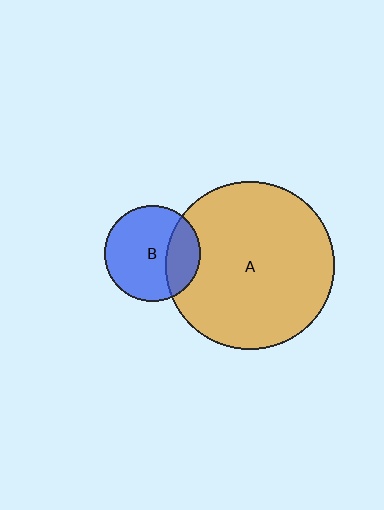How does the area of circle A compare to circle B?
Approximately 3.1 times.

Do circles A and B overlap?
Yes.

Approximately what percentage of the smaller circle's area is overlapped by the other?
Approximately 25%.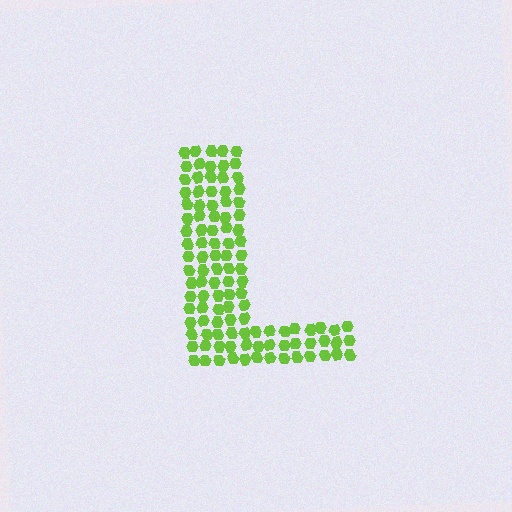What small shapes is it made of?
It is made of small hexagons.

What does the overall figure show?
The overall figure shows the letter L.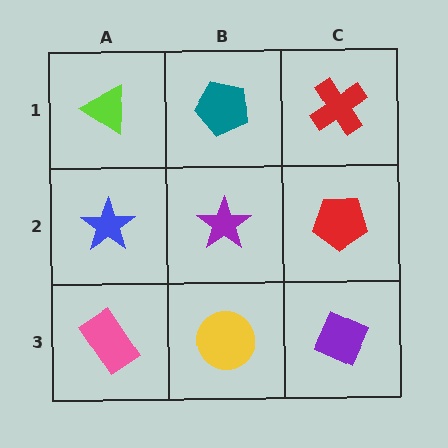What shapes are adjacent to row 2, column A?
A lime triangle (row 1, column A), a pink rectangle (row 3, column A), a purple star (row 2, column B).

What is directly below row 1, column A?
A blue star.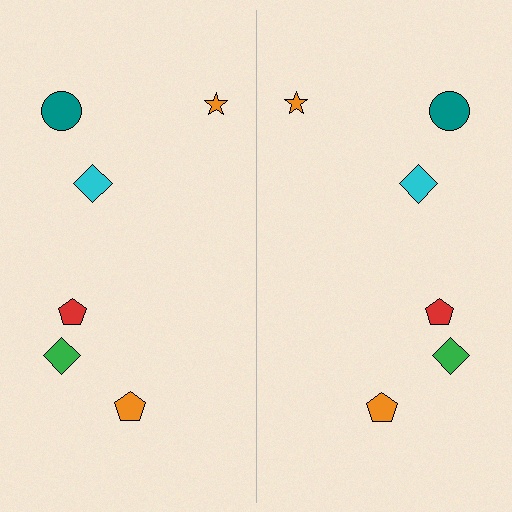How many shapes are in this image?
There are 12 shapes in this image.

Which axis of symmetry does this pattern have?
The pattern has a vertical axis of symmetry running through the center of the image.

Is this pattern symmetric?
Yes, this pattern has bilateral (reflection) symmetry.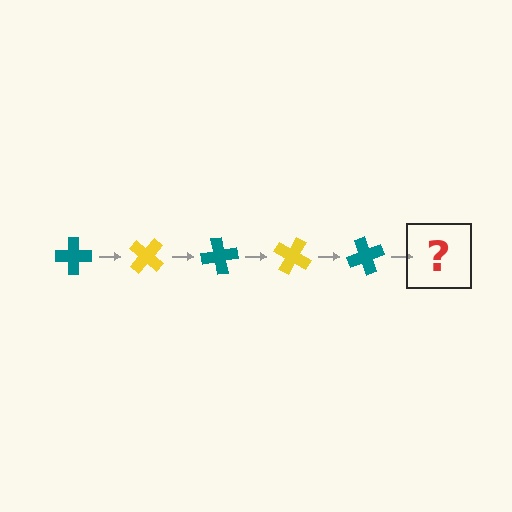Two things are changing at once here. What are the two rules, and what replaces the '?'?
The two rules are that it rotates 40 degrees each step and the color cycles through teal and yellow. The '?' should be a yellow cross, rotated 200 degrees from the start.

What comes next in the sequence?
The next element should be a yellow cross, rotated 200 degrees from the start.